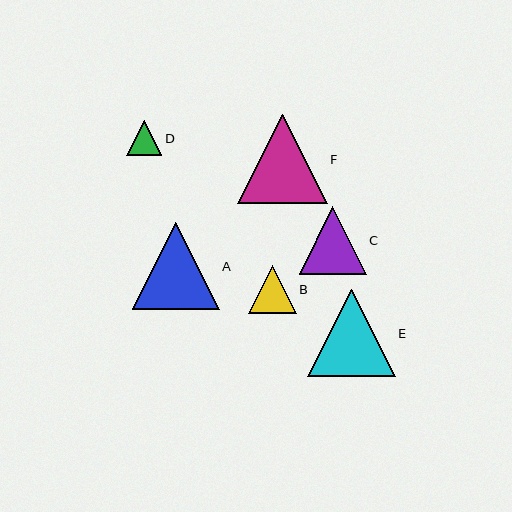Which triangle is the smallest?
Triangle D is the smallest with a size of approximately 35 pixels.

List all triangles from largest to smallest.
From largest to smallest: F, E, A, C, B, D.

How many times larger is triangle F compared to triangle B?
Triangle F is approximately 1.9 times the size of triangle B.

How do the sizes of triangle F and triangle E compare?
Triangle F and triangle E are approximately the same size.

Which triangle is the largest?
Triangle F is the largest with a size of approximately 89 pixels.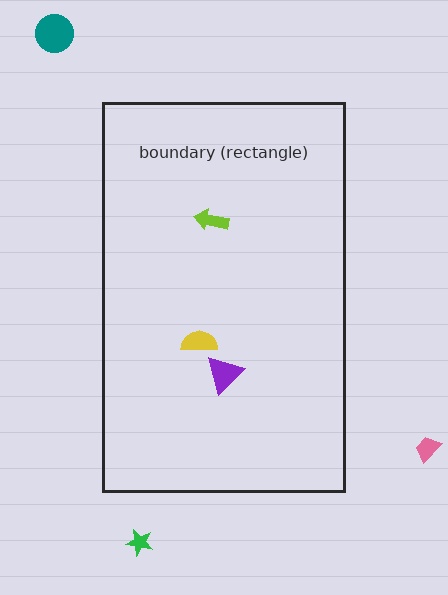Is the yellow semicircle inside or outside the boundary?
Inside.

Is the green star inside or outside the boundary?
Outside.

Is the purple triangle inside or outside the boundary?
Inside.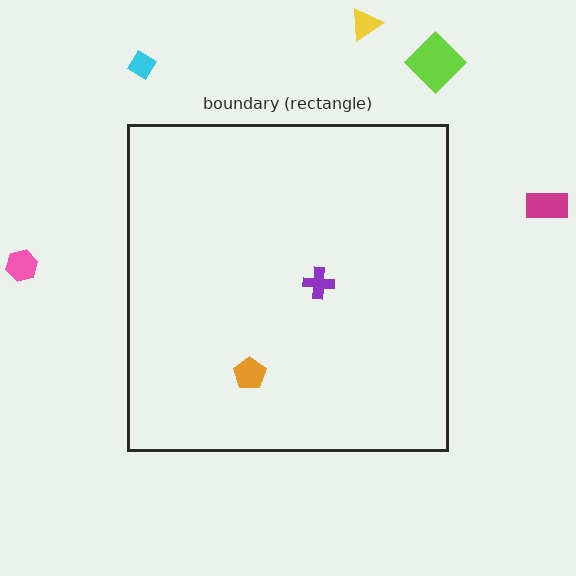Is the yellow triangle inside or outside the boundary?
Outside.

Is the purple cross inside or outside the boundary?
Inside.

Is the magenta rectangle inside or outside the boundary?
Outside.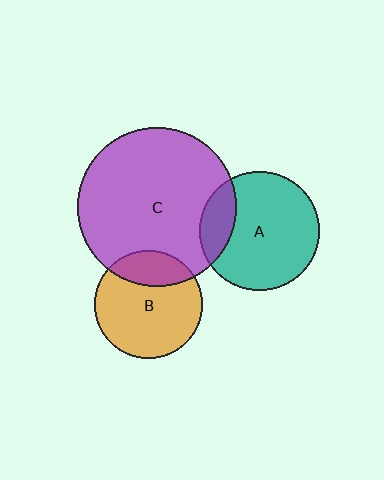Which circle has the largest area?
Circle C (purple).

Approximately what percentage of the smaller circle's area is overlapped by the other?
Approximately 20%.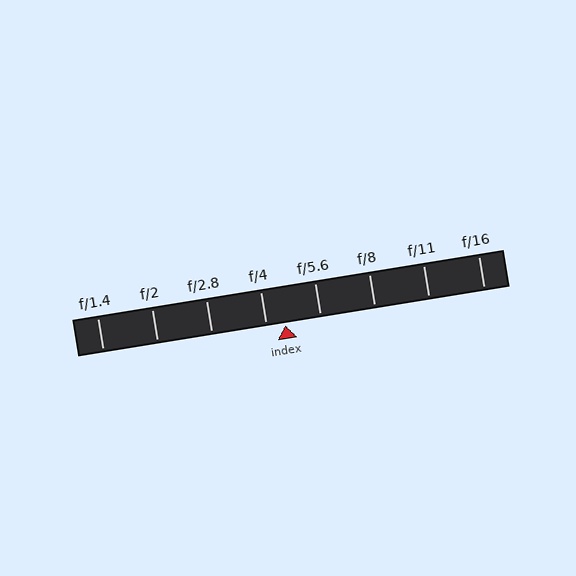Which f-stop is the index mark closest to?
The index mark is closest to f/4.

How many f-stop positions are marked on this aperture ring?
There are 8 f-stop positions marked.